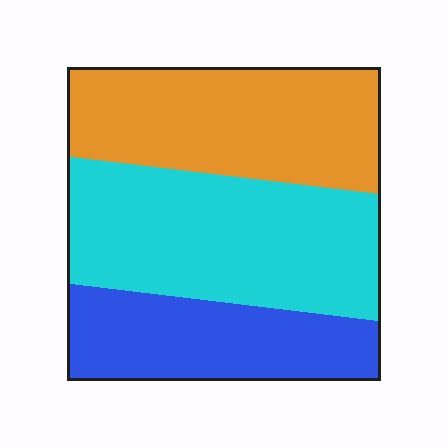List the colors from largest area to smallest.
From largest to smallest: cyan, orange, blue.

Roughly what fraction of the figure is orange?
Orange takes up about one third (1/3) of the figure.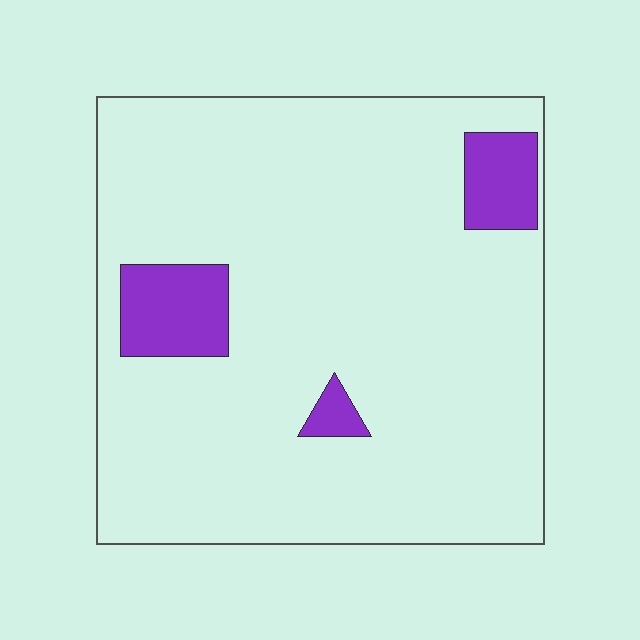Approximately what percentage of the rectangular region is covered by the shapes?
Approximately 10%.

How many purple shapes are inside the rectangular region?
3.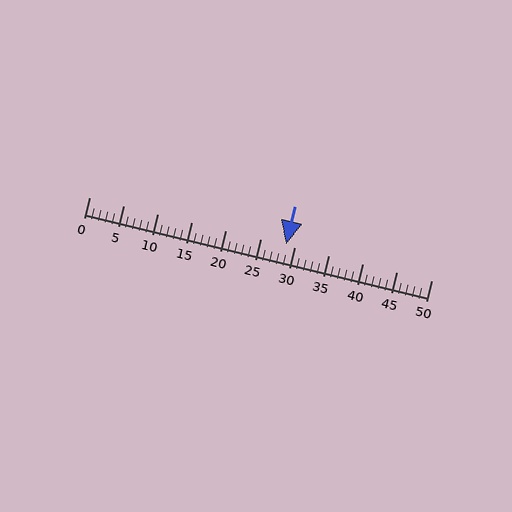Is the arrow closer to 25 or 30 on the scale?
The arrow is closer to 30.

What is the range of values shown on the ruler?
The ruler shows values from 0 to 50.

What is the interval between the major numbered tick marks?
The major tick marks are spaced 5 units apart.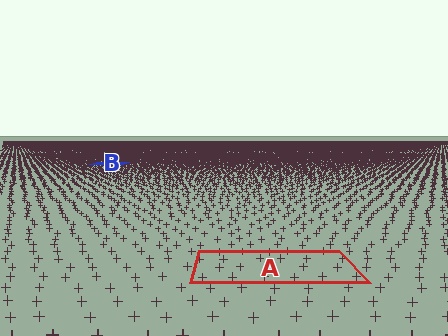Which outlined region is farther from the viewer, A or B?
Region B is farther from the viewer — the texture elements inside it appear smaller and more densely packed.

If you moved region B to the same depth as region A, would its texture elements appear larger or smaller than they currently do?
They would appear larger. At a closer depth, the same texture elements are projected at a bigger on-screen size.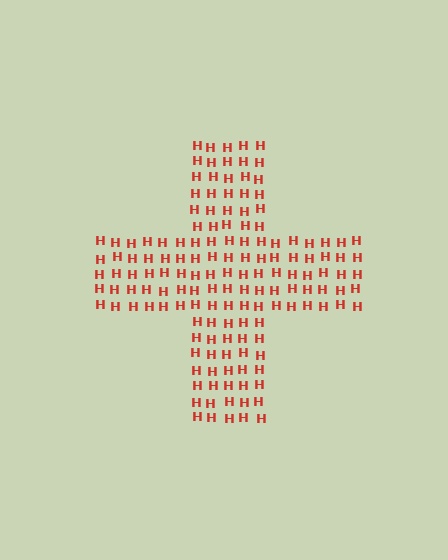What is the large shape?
The large shape is a cross.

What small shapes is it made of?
It is made of small letter H's.